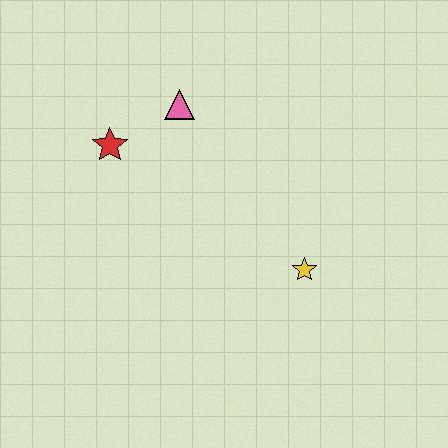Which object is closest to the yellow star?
The pink triangle is closest to the yellow star.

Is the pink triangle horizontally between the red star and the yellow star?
Yes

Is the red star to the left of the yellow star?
Yes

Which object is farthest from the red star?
The yellow star is farthest from the red star.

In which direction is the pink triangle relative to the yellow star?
The pink triangle is above the yellow star.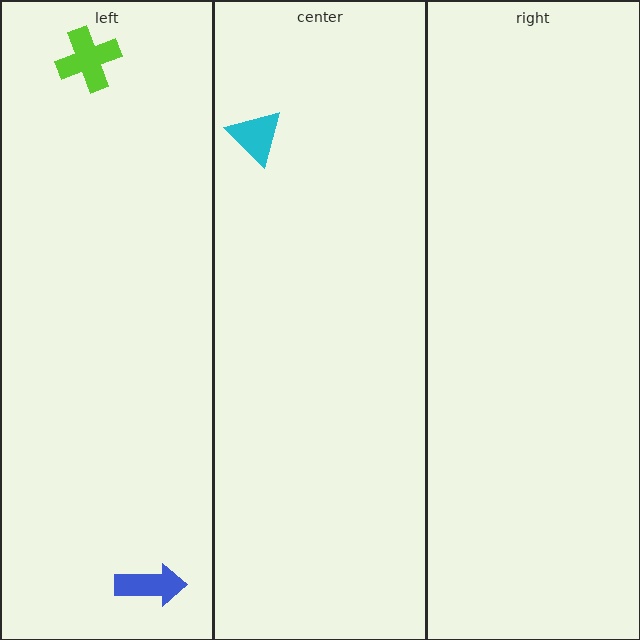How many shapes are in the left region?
2.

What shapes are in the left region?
The blue arrow, the lime cross.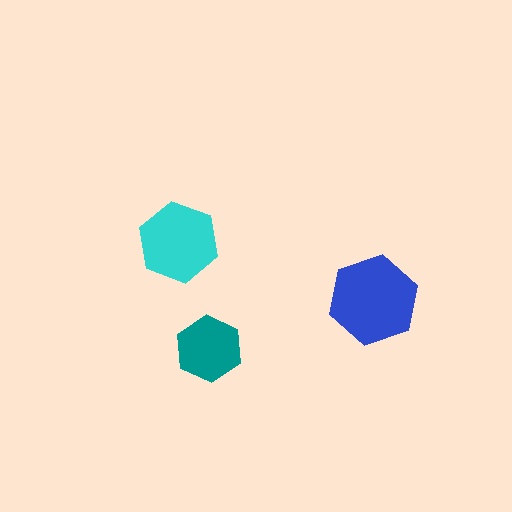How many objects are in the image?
There are 3 objects in the image.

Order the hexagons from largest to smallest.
the blue one, the cyan one, the teal one.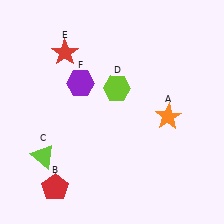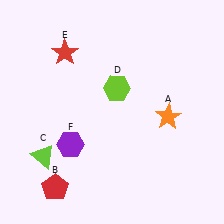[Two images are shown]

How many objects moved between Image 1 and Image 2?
1 object moved between the two images.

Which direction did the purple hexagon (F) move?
The purple hexagon (F) moved down.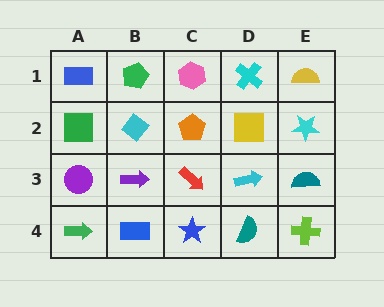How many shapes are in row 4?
5 shapes.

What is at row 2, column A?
A green square.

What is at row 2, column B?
A cyan diamond.